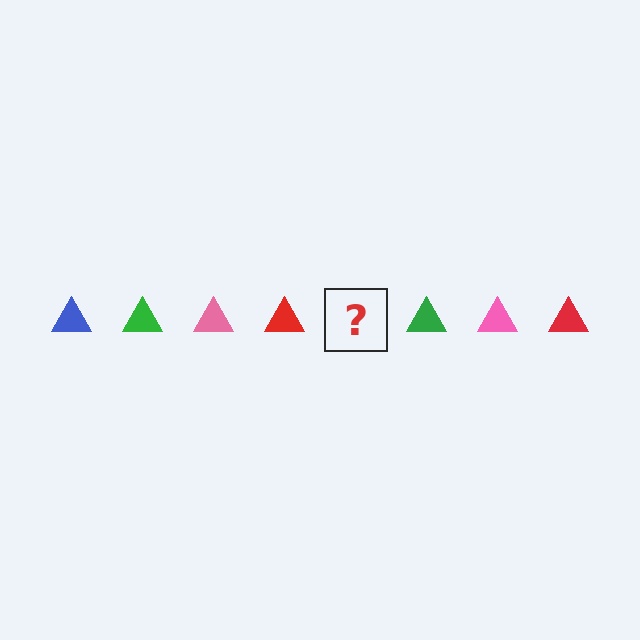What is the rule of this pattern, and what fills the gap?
The rule is that the pattern cycles through blue, green, pink, red triangles. The gap should be filled with a blue triangle.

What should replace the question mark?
The question mark should be replaced with a blue triangle.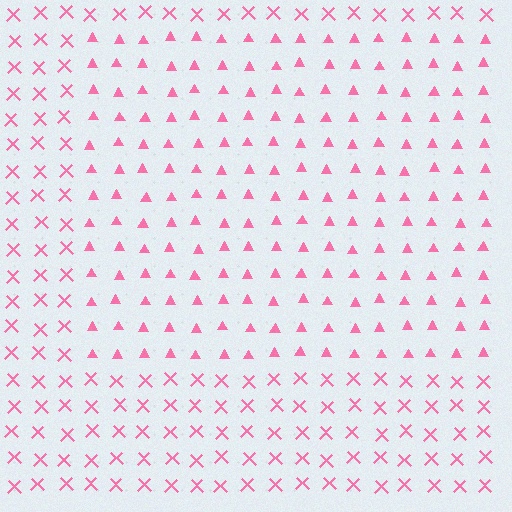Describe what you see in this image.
The image is filled with small pink elements arranged in a uniform grid. A rectangle-shaped region contains triangles, while the surrounding area contains X marks. The boundary is defined purely by the change in element shape.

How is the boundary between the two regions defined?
The boundary is defined by a change in element shape: triangles inside vs. X marks outside. All elements share the same color and spacing.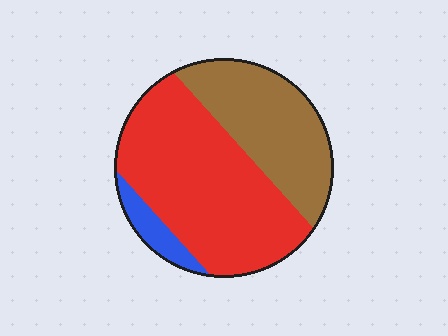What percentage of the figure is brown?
Brown covers 35% of the figure.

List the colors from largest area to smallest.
From largest to smallest: red, brown, blue.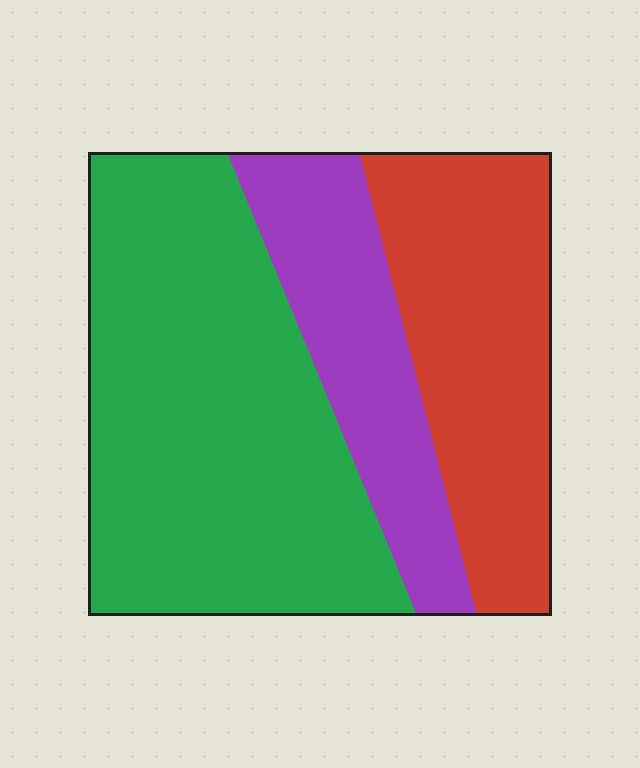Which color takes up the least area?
Purple, at roughly 20%.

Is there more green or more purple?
Green.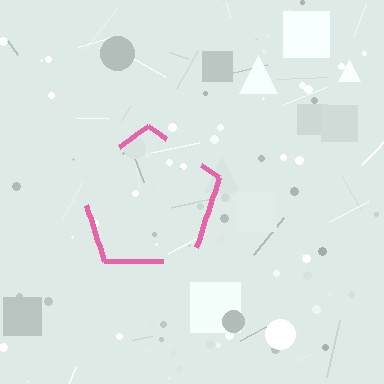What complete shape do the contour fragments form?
The contour fragments form a pentagon.